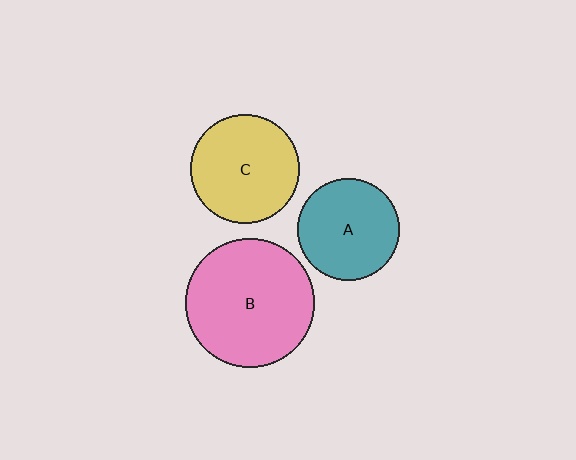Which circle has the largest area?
Circle B (pink).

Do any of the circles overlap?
No, none of the circles overlap.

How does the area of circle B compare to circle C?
Approximately 1.4 times.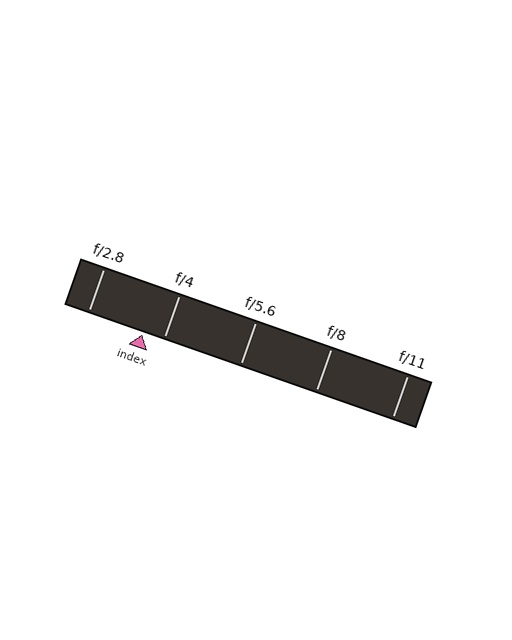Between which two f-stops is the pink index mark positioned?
The index mark is between f/2.8 and f/4.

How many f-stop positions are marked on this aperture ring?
There are 5 f-stop positions marked.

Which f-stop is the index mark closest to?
The index mark is closest to f/4.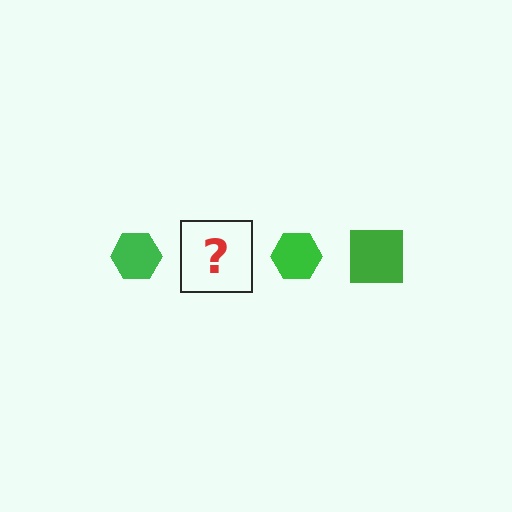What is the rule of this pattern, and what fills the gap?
The rule is that the pattern cycles through hexagon, square shapes in green. The gap should be filled with a green square.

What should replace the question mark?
The question mark should be replaced with a green square.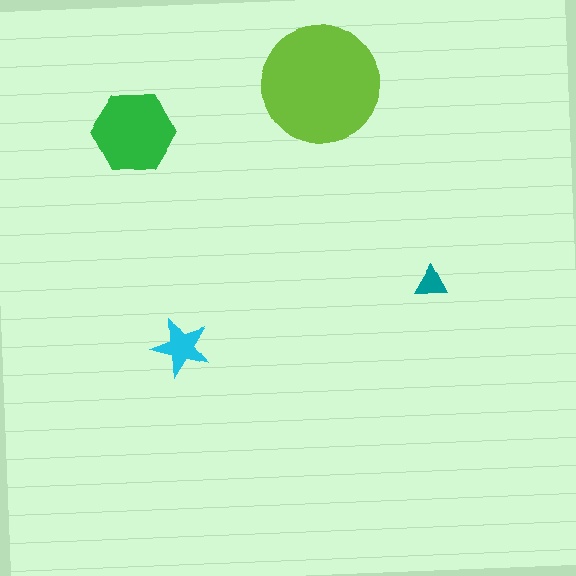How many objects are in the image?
There are 4 objects in the image.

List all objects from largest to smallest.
The lime circle, the green hexagon, the cyan star, the teal triangle.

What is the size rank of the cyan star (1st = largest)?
3rd.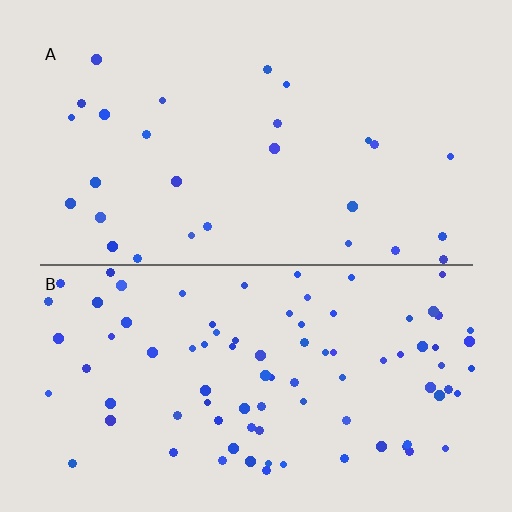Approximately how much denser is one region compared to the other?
Approximately 3.2× — region B over region A.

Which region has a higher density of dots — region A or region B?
B (the bottom).